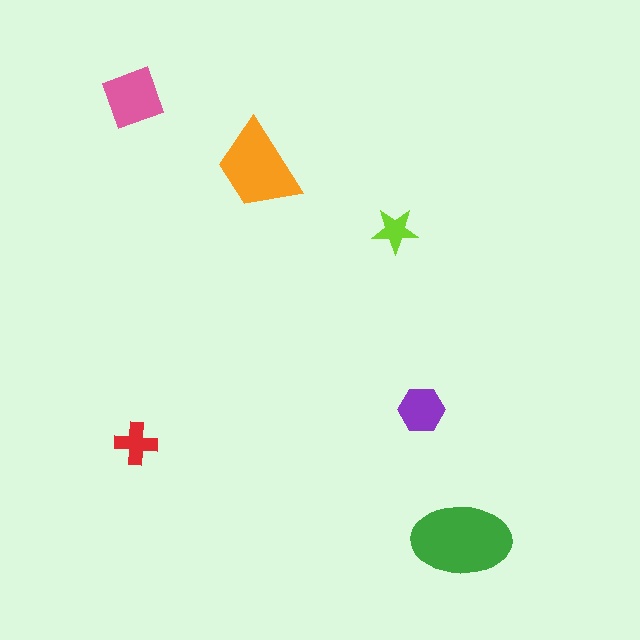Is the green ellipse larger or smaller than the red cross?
Larger.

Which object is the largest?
The green ellipse.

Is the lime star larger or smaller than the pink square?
Smaller.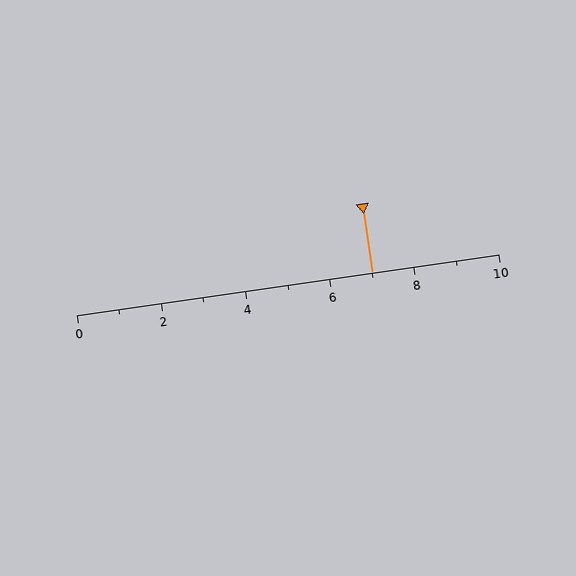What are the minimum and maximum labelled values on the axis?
The axis runs from 0 to 10.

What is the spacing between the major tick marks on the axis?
The major ticks are spaced 2 apart.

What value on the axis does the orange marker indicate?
The marker indicates approximately 7.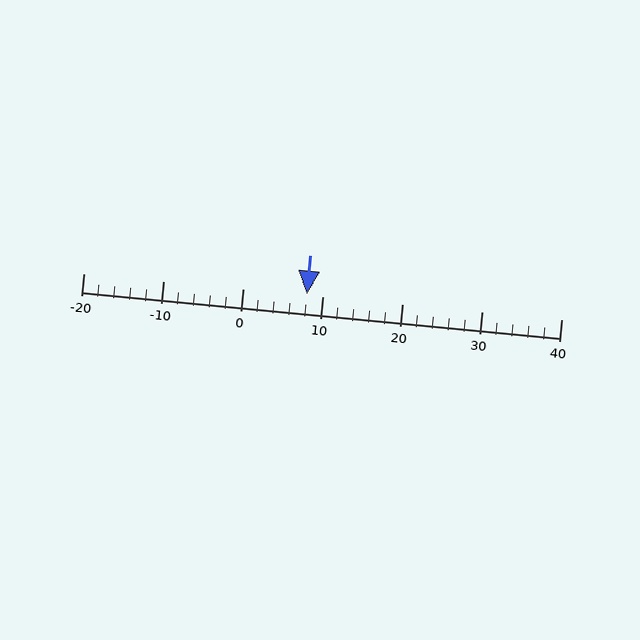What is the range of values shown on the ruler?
The ruler shows values from -20 to 40.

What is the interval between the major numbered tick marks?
The major tick marks are spaced 10 units apart.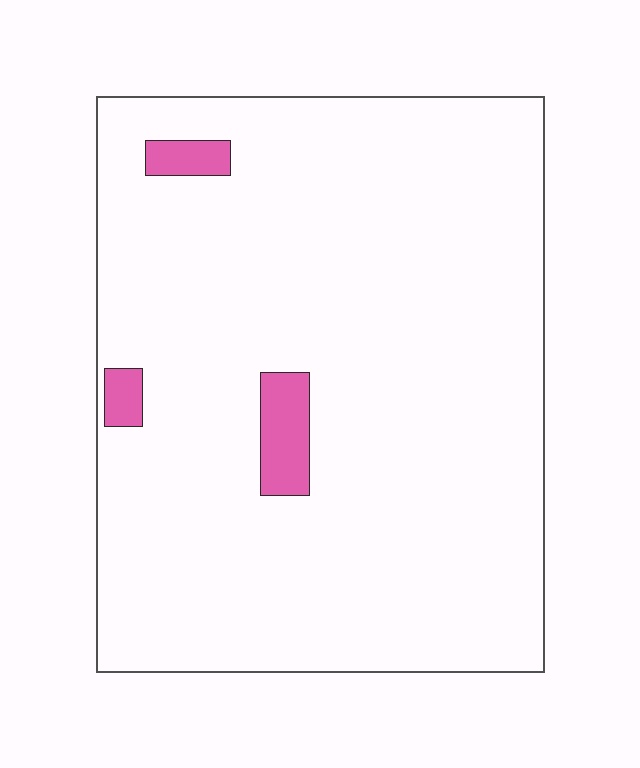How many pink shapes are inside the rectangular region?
3.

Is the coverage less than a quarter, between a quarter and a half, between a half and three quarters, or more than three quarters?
Less than a quarter.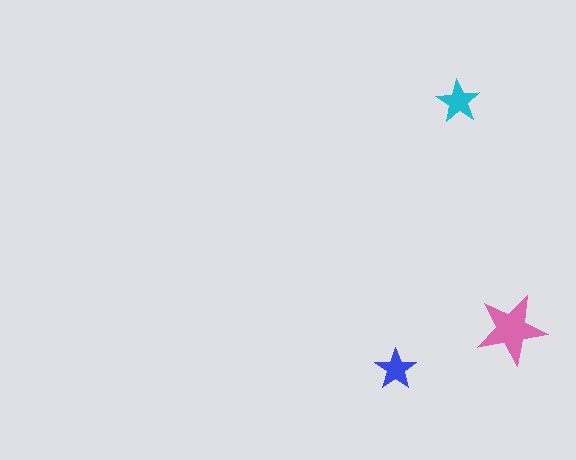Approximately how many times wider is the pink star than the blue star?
About 1.5 times wider.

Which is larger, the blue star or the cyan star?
The cyan one.